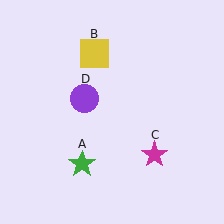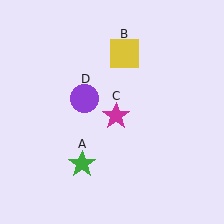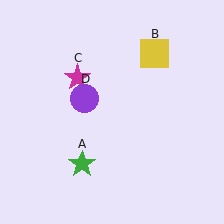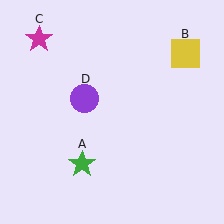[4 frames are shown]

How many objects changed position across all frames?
2 objects changed position: yellow square (object B), magenta star (object C).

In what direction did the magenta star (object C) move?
The magenta star (object C) moved up and to the left.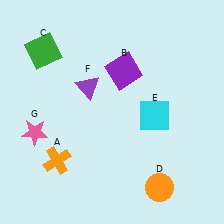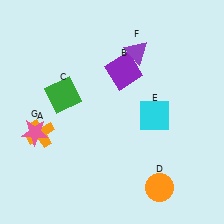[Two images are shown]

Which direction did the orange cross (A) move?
The orange cross (A) moved up.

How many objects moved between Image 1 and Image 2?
3 objects moved between the two images.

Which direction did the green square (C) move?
The green square (C) moved down.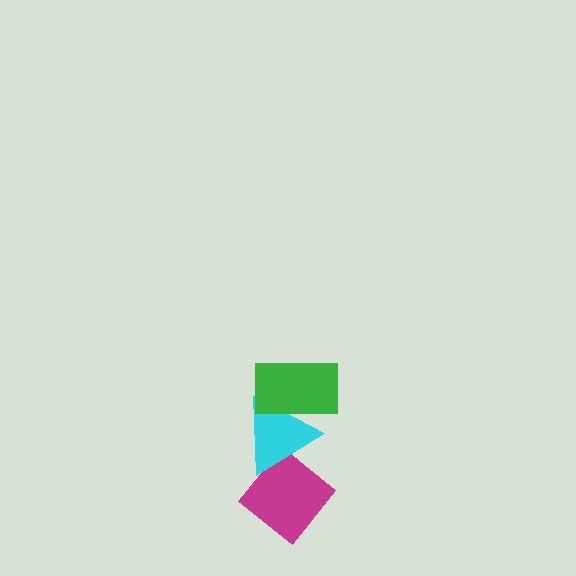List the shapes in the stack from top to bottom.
From top to bottom: the green rectangle, the cyan triangle, the magenta diamond.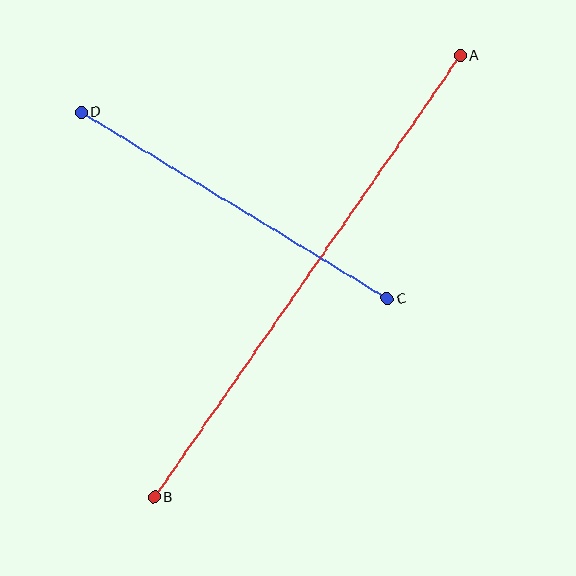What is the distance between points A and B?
The distance is approximately 537 pixels.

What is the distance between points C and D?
The distance is approximately 358 pixels.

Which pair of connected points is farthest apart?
Points A and B are farthest apart.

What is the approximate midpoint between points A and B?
The midpoint is at approximately (307, 276) pixels.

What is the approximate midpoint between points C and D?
The midpoint is at approximately (234, 206) pixels.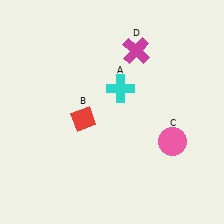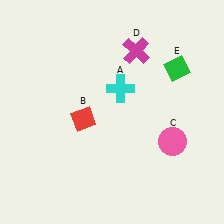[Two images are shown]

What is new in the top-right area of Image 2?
A green diamond (E) was added in the top-right area of Image 2.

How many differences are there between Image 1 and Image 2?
There is 1 difference between the two images.